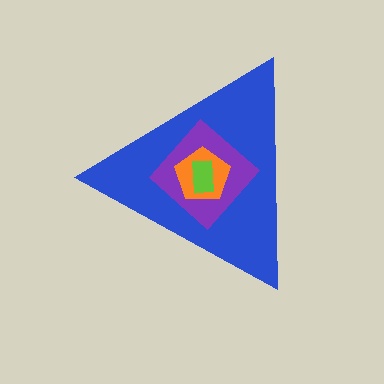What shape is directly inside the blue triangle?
The purple diamond.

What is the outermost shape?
The blue triangle.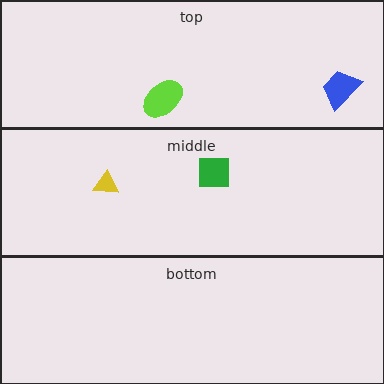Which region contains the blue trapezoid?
The top region.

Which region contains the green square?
The middle region.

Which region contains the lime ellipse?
The top region.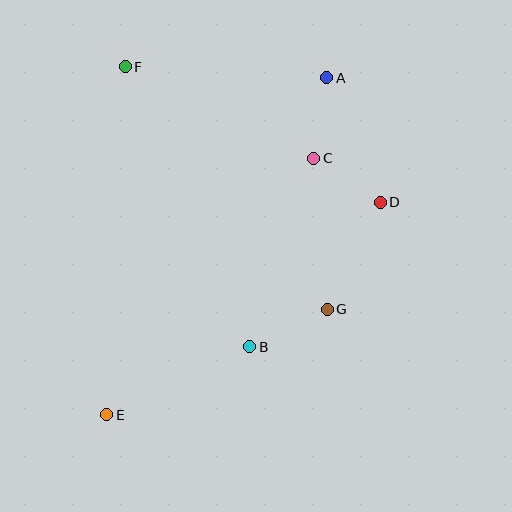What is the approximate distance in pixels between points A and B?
The distance between A and B is approximately 280 pixels.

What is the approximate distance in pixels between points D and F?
The distance between D and F is approximately 289 pixels.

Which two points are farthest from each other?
Points A and E are farthest from each other.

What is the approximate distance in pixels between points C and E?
The distance between C and E is approximately 330 pixels.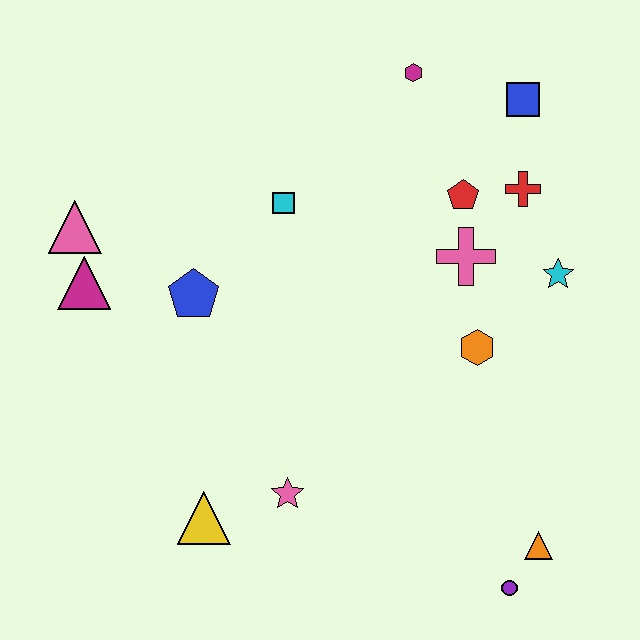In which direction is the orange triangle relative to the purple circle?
The orange triangle is above the purple circle.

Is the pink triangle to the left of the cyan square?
Yes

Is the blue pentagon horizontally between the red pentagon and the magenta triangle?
Yes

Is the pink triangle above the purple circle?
Yes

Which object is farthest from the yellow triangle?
The blue square is farthest from the yellow triangle.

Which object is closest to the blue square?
The red cross is closest to the blue square.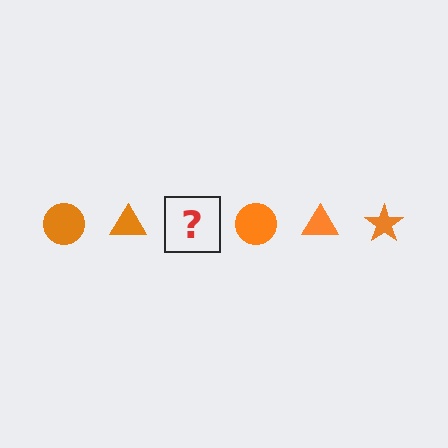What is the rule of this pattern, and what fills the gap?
The rule is that the pattern cycles through circle, triangle, star shapes in orange. The gap should be filled with an orange star.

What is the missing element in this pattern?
The missing element is an orange star.